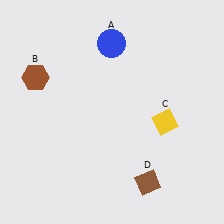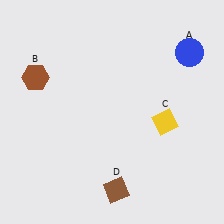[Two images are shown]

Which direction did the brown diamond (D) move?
The brown diamond (D) moved left.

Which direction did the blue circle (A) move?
The blue circle (A) moved right.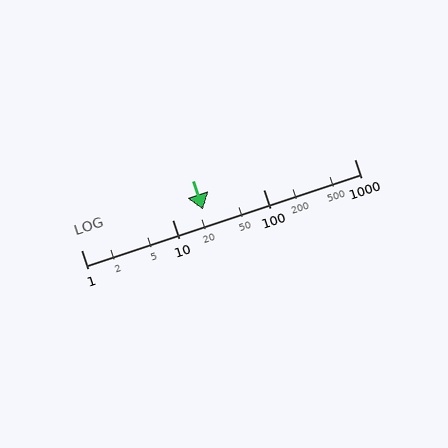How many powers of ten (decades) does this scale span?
The scale spans 3 decades, from 1 to 1000.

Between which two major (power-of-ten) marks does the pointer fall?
The pointer is between 10 and 100.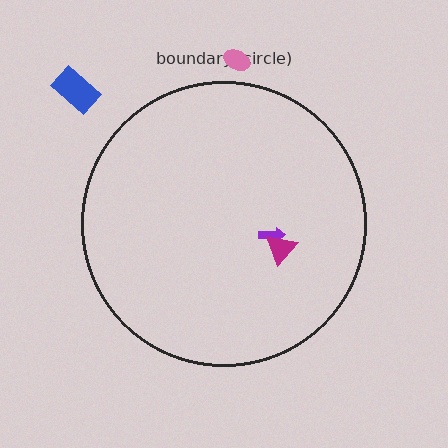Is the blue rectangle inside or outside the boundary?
Outside.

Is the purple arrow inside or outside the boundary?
Inside.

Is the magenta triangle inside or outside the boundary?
Inside.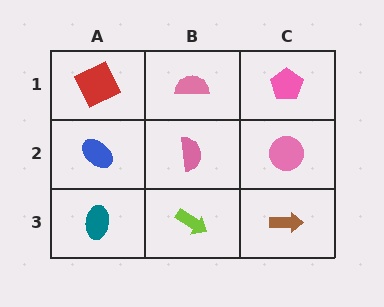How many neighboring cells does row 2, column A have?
3.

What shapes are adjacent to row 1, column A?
A blue ellipse (row 2, column A), a pink semicircle (row 1, column B).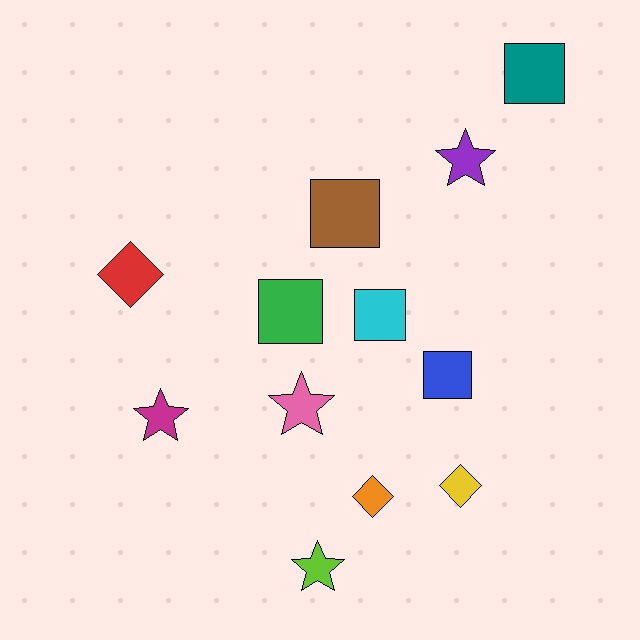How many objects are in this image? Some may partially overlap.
There are 12 objects.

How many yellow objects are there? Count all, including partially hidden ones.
There is 1 yellow object.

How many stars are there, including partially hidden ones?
There are 4 stars.